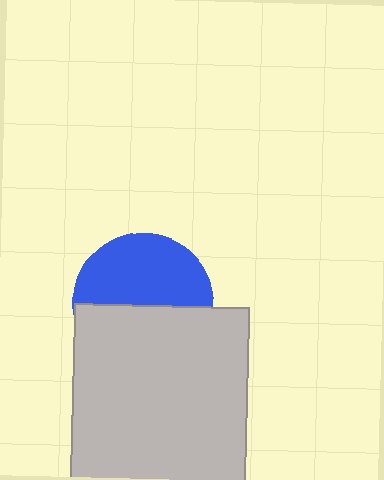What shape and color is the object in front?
The object in front is a light gray square.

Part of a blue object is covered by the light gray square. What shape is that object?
It is a circle.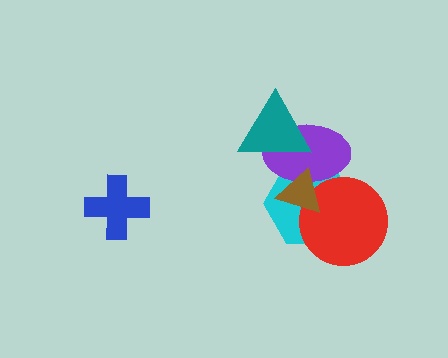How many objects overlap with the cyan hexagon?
3 objects overlap with the cyan hexagon.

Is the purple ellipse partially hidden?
Yes, it is partially covered by another shape.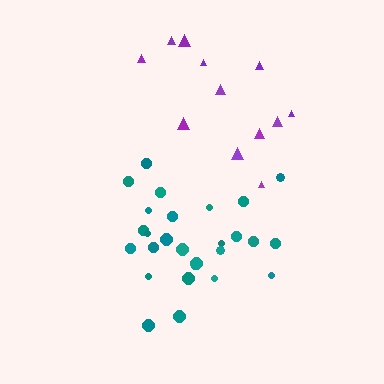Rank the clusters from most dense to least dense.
teal, purple.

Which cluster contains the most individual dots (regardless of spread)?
Teal (27).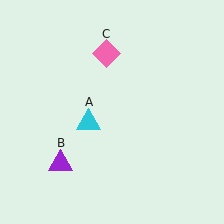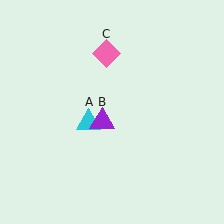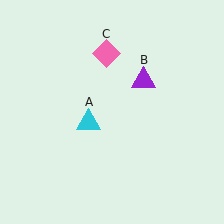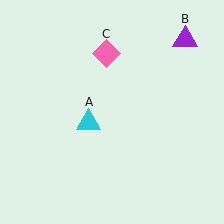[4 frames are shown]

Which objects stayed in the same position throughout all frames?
Cyan triangle (object A) and pink diamond (object C) remained stationary.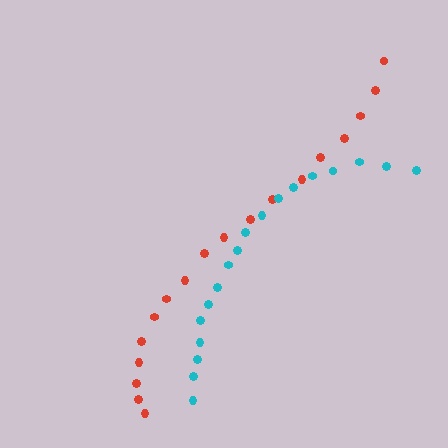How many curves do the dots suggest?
There are 2 distinct paths.